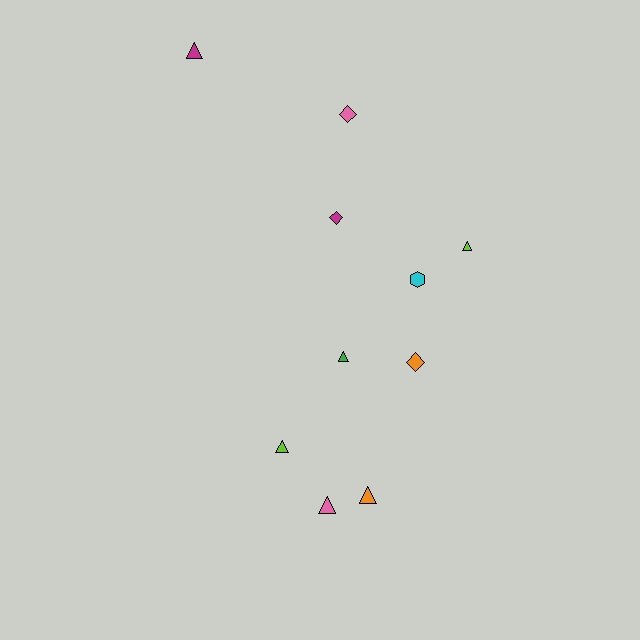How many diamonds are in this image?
There are 3 diamonds.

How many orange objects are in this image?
There are 2 orange objects.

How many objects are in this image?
There are 10 objects.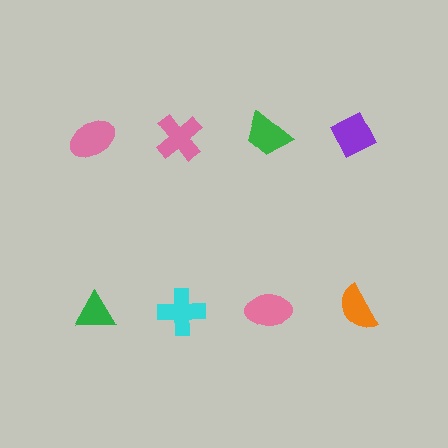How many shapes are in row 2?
4 shapes.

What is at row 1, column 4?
A purple diamond.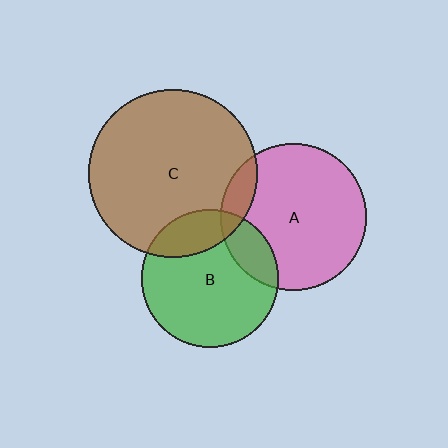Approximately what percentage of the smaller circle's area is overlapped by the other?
Approximately 10%.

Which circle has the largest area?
Circle C (brown).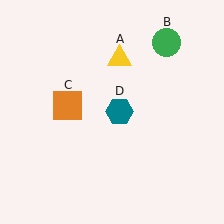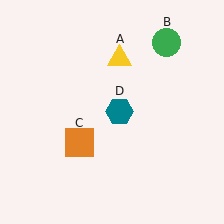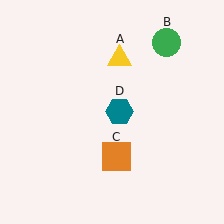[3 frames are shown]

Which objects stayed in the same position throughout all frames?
Yellow triangle (object A) and green circle (object B) and teal hexagon (object D) remained stationary.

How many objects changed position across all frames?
1 object changed position: orange square (object C).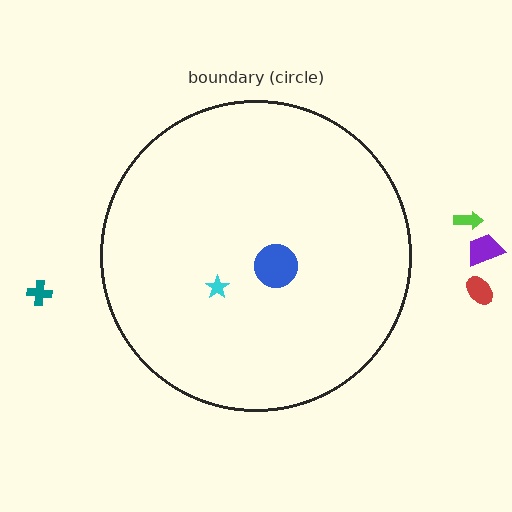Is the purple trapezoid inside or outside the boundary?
Outside.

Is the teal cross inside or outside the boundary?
Outside.